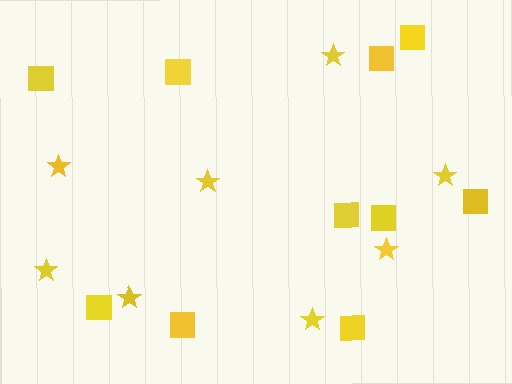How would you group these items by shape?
There are 2 groups: one group of squares (10) and one group of stars (8).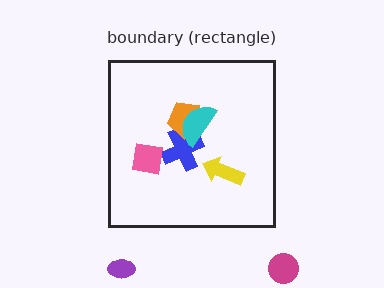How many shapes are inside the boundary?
5 inside, 2 outside.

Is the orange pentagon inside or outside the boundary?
Inside.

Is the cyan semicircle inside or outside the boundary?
Inside.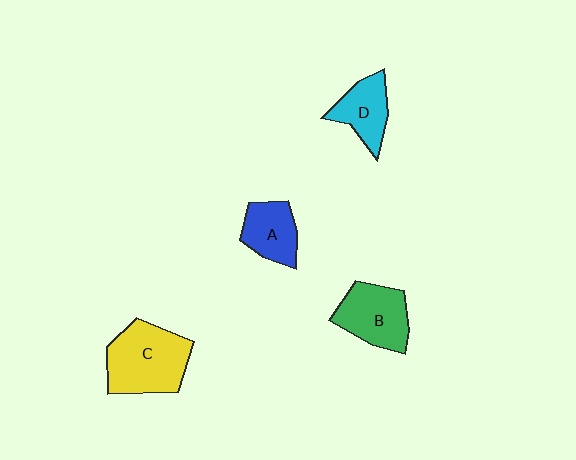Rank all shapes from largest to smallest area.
From largest to smallest: C (yellow), B (green), D (cyan), A (blue).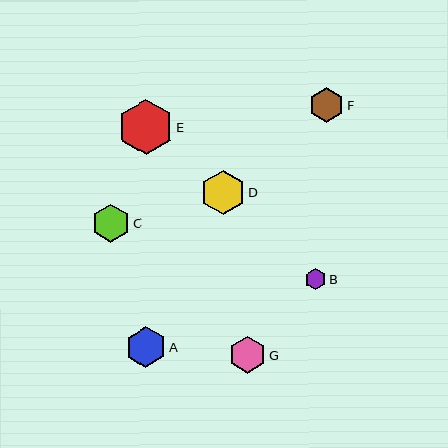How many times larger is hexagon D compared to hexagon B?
Hexagon D is approximately 2.1 times the size of hexagon B.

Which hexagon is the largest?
Hexagon E is the largest with a size of approximately 56 pixels.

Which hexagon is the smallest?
Hexagon B is the smallest with a size of approximately 21 pixels.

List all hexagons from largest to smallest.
From largest to smallest: E, D, A, C, G, F, B.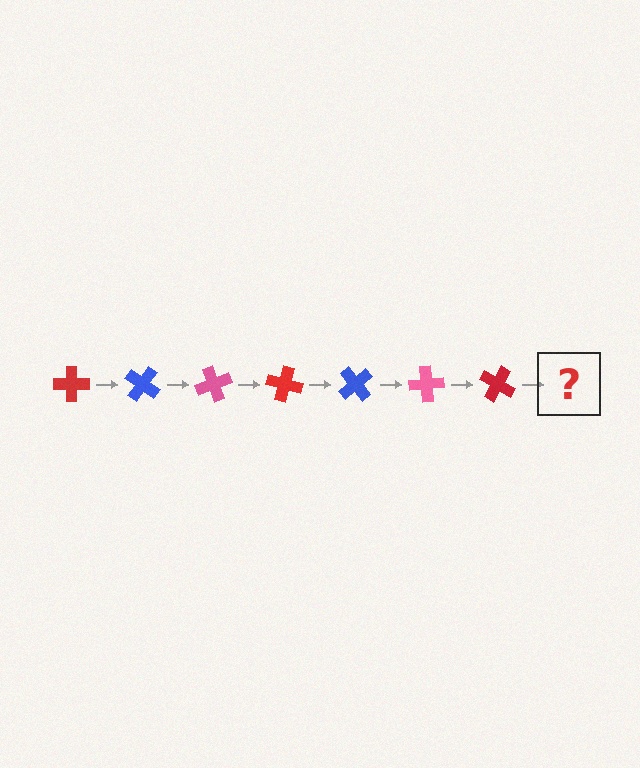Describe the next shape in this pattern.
It should be a blue cross, rotated 245 degrees from the start.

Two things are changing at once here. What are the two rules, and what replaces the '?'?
The two rules are that it rotates 35 degrees each step and the color cycles through red, blue, and pink. The '?' should be a blue cross, rotated 245 degrees from the start.